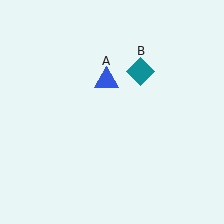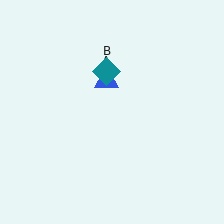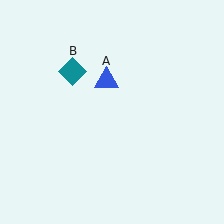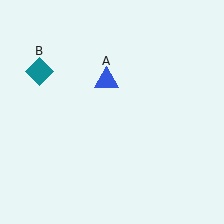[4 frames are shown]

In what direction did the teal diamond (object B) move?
The teal diamond (object B) moved left.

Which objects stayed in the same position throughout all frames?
Blue triangle (object A) remained stationary.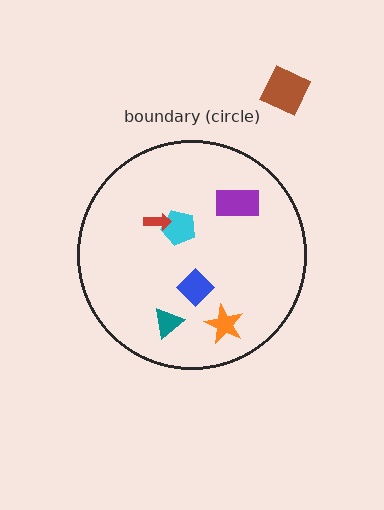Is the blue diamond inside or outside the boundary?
Inside.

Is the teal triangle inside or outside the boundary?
Inside.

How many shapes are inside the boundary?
6 inside, 1 outside.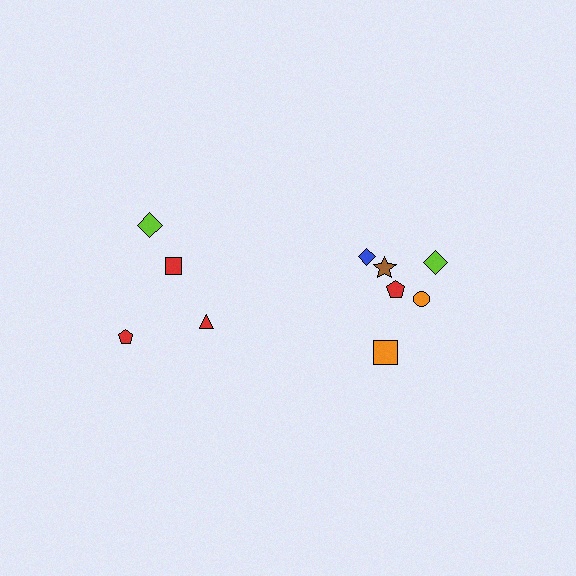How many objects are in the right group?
There are 6 objects.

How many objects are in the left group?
There are 4 objects.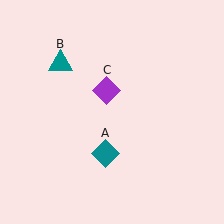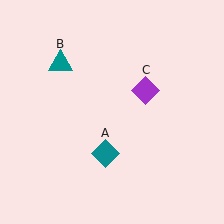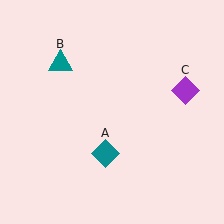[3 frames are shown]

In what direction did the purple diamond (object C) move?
The purple diamond (object C) moved right.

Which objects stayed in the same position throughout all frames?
Teal diamond (object A) and teal triangle (object B) remained stationary.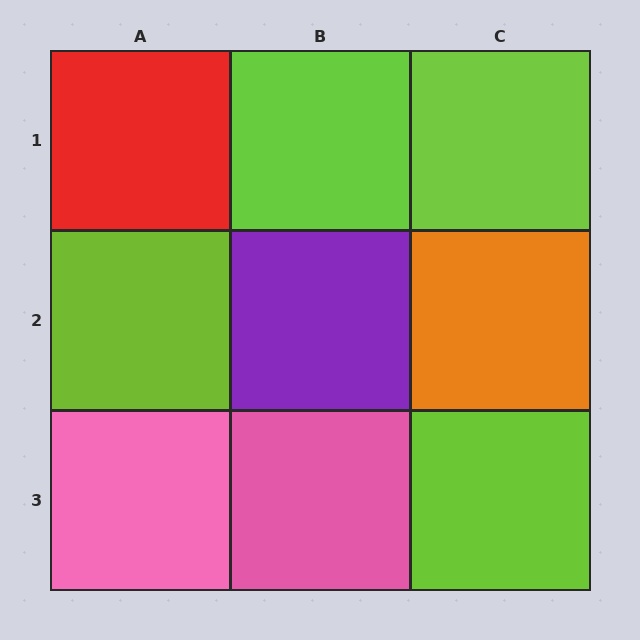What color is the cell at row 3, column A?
Pink.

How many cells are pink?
2 cells are pink.